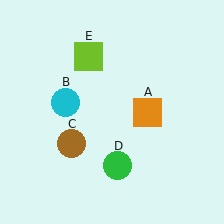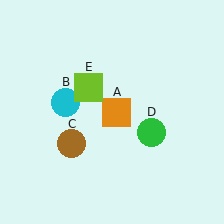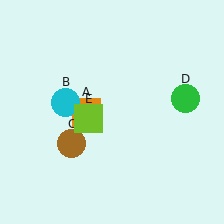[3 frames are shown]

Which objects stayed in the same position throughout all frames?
Cyan circle (object B) and brown circle (object C) remained stationary.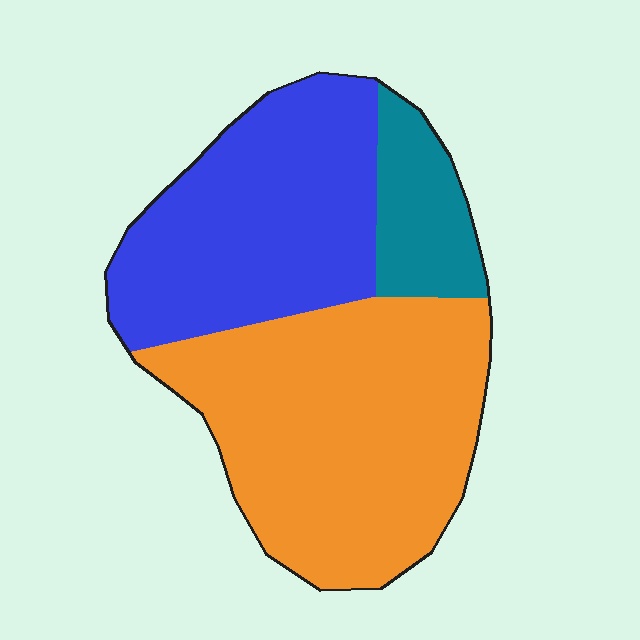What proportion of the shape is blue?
Blue covers roughly 35% of the shape.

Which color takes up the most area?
Orange, at roughly 50%.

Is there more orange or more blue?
Orange.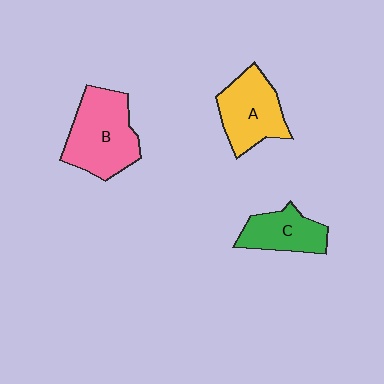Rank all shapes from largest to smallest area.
From largest to smallest: B (pink), A (yellow), C (green).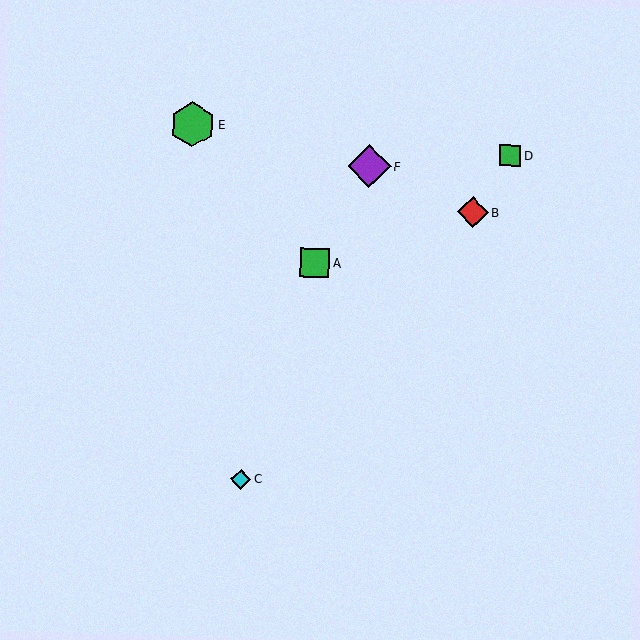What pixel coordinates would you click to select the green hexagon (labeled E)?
Click at (193, 124) to select the green hexagon E.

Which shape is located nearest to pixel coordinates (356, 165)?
The purple diamond (labeled F) at (369, 166) is nearest to that location.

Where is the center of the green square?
The center of the green square is at (315, 263).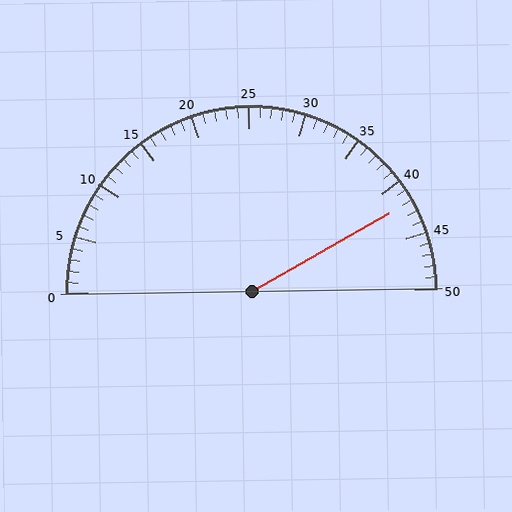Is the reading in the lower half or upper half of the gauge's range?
The reading is in the upper half of the range (0 to 50).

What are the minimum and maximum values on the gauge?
The gauge ranges from 0 to 50.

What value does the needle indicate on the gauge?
The needle indicates approximately 42.